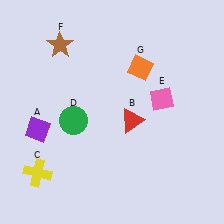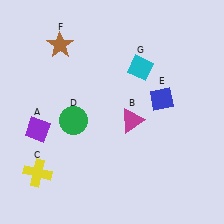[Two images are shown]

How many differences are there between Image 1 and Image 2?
There are 3 differences between the two images.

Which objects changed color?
B changed from red to magenta. E changed from pink to blue. G changed from orange to cyan.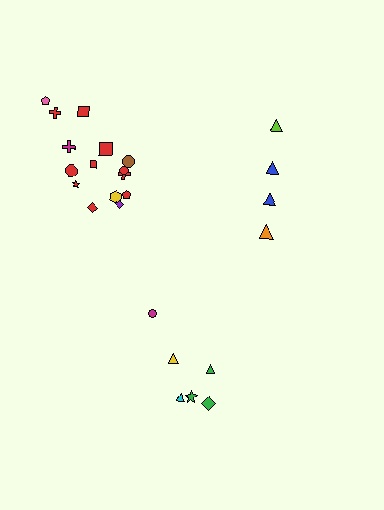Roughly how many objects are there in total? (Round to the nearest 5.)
Roughly 25 objects in total.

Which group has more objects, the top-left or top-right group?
The top-left group.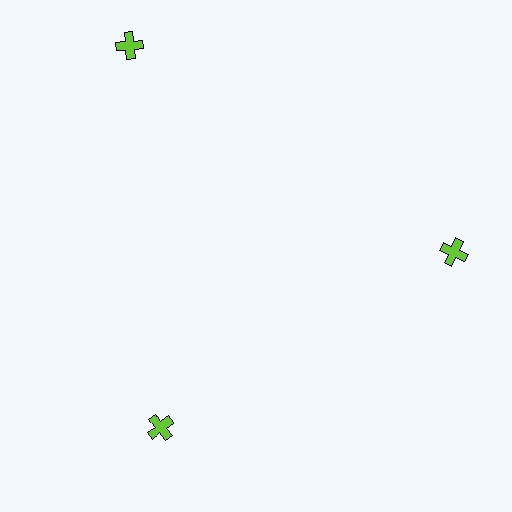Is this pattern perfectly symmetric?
No. The 3 lime crosses are arranged in a ring, but one element near the 11 o'clock position is pushed outward from the center, breaking the 3-fold rotational symmetry.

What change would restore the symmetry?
The symmetry would be restored by moving it inward, back onto the ring so that all 3 crosses sit at equal angles and equal distance from the center.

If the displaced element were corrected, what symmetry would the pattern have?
It would have 3-fold rotational symmetry — the pattern would map onto itself every 120 degrees.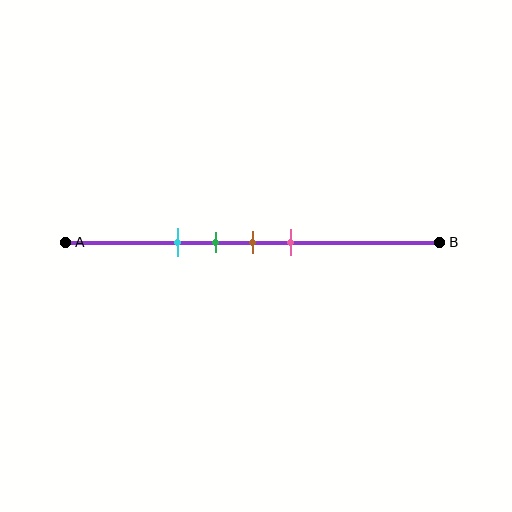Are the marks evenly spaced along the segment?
Yes, the marks are approximately evenly spaced.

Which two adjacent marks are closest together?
The green and brown marks are the closest adjacent pair.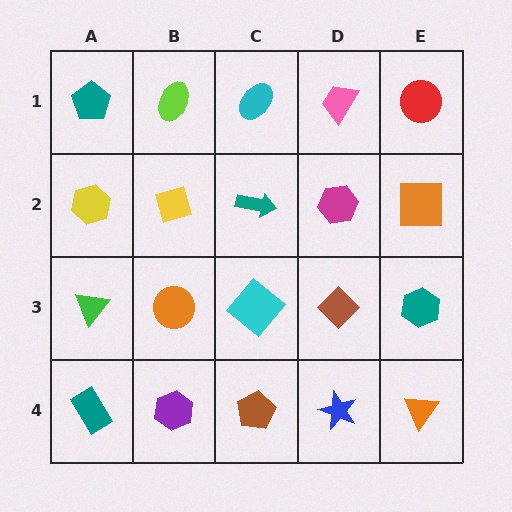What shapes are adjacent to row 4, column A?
A green triangle (row 3, column A), a purple hexagon (row 4, column B).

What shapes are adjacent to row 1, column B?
A yellow diamond (row 2, column B), a teal pentagon (row 1, column A), a cyan ellipse (row 1, column C).